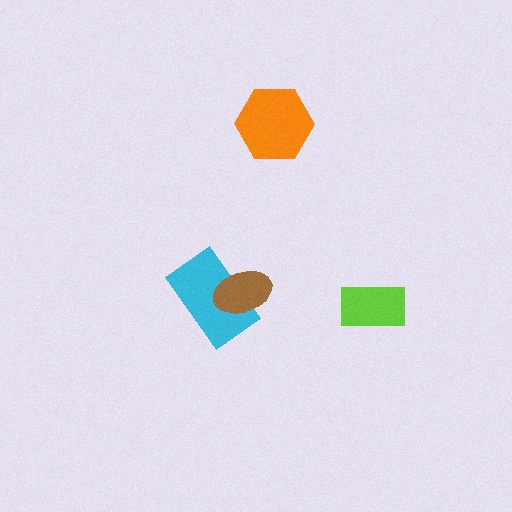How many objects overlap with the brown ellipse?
1 object overlaps with the brown ellipse.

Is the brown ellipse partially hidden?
No, no other shape covers it.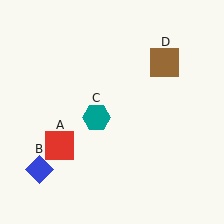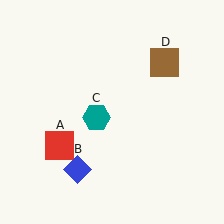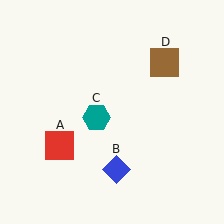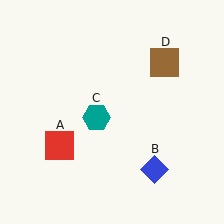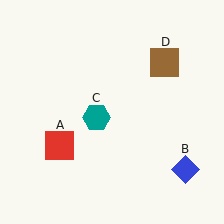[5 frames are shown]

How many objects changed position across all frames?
1 object changed position: blue diamond (object B).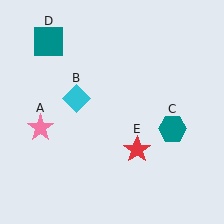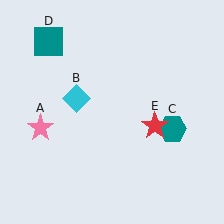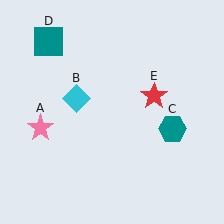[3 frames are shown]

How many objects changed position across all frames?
1 object changed position: red star (object E).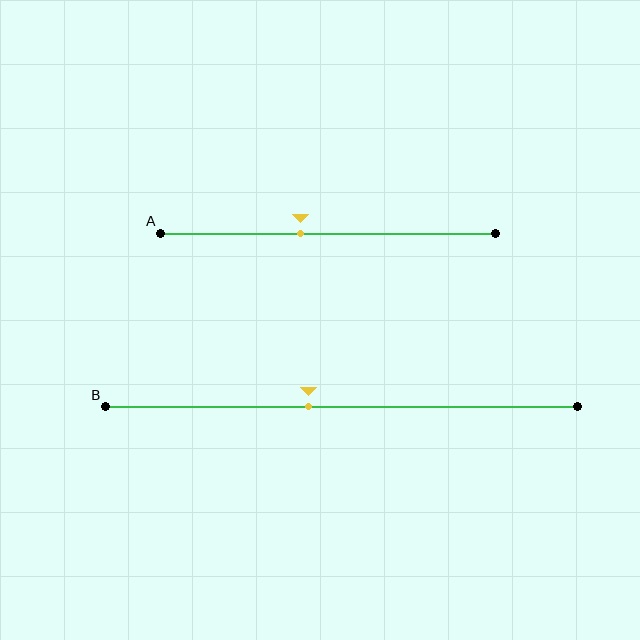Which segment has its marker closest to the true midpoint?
Segment B has its marker closest to the true midpoint.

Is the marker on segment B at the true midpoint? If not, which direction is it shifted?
No, the marker on segment B is shifted to the left by about 7% of the segment length.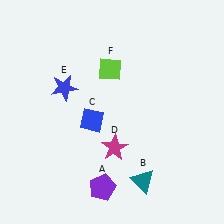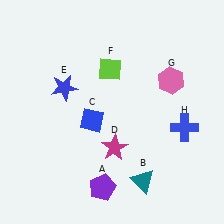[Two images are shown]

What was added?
A pink hexagon (G), a blue cross (H) were added in Image 2.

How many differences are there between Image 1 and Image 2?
There are 2 differences between the two images.